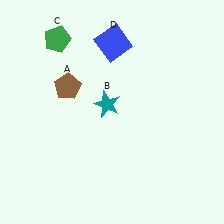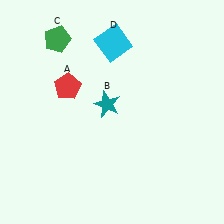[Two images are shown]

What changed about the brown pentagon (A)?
In Image 1, A is brown. In Image 2, it changed to red.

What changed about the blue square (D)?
In Image 1, D is blue. In Image 2, it changed to cyan.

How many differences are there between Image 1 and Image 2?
There are 2 differences between the two images.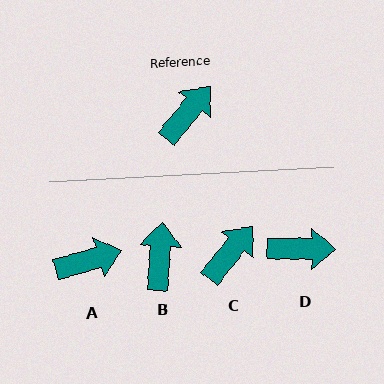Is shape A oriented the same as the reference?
No, it is off by about 34 degrees.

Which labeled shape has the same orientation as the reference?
C.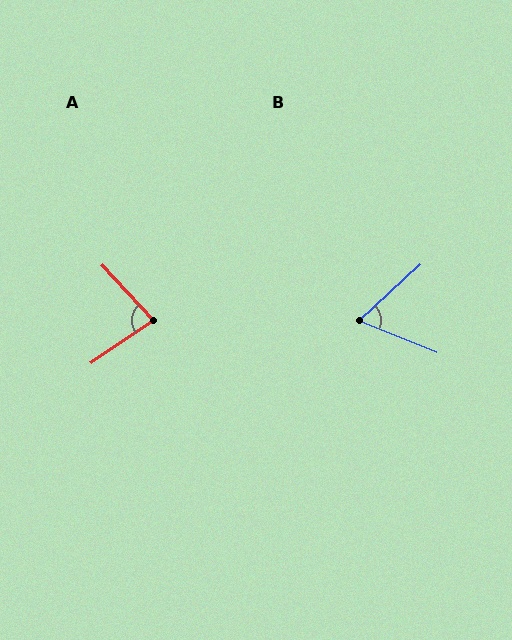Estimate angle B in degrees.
Approximately 64 degrees.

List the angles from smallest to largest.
B (64°), A (81°).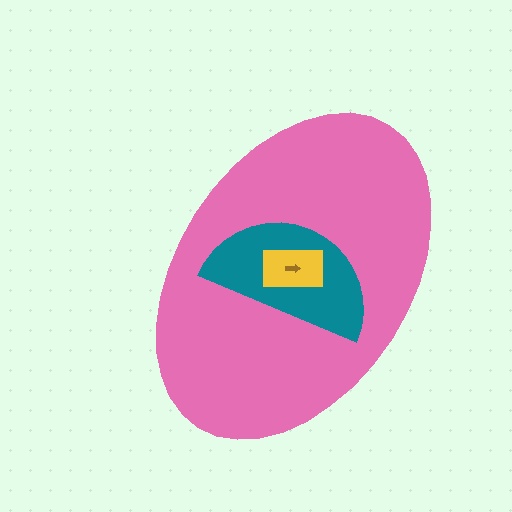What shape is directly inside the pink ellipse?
The teal semicircle.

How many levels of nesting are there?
4.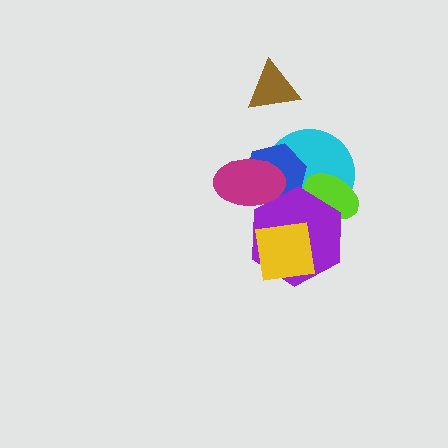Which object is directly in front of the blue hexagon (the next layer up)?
The purple hexagon is directly in front of the blue hexagon.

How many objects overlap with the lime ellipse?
2 objects overlap with the lime ellipse.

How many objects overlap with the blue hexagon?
3 objects overlap with the blue hexagon.